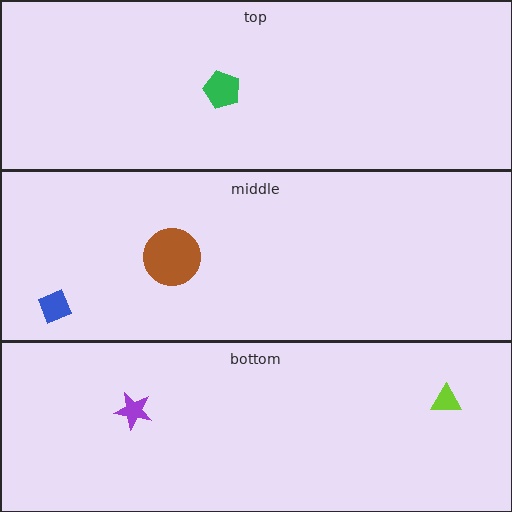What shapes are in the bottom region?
The purple star, the lime triangle.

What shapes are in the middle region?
The blue diamond, the brown circle.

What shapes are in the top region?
The green pentagon.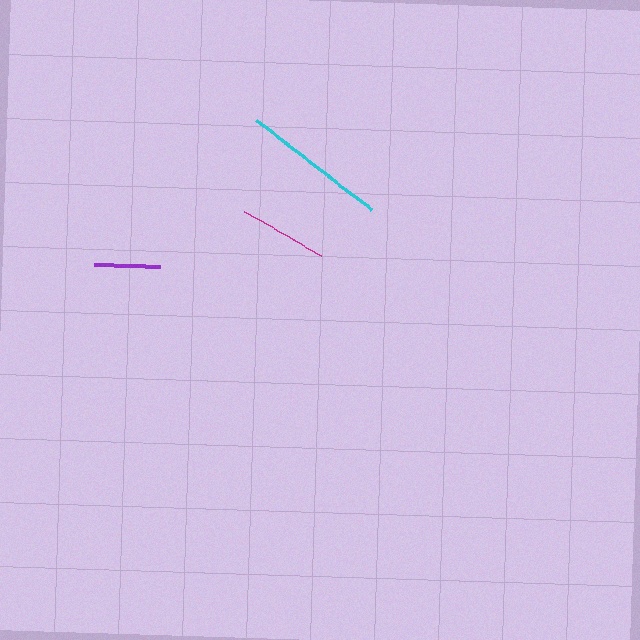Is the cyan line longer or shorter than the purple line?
The cyan line is longer than the purple line.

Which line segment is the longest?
The cyan line is the longest at approximately 146 pixels.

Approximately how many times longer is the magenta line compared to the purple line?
The magenta line is approximately 1.3 times the length of the purple line.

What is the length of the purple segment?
The purple segment is approximately 67 pixels long.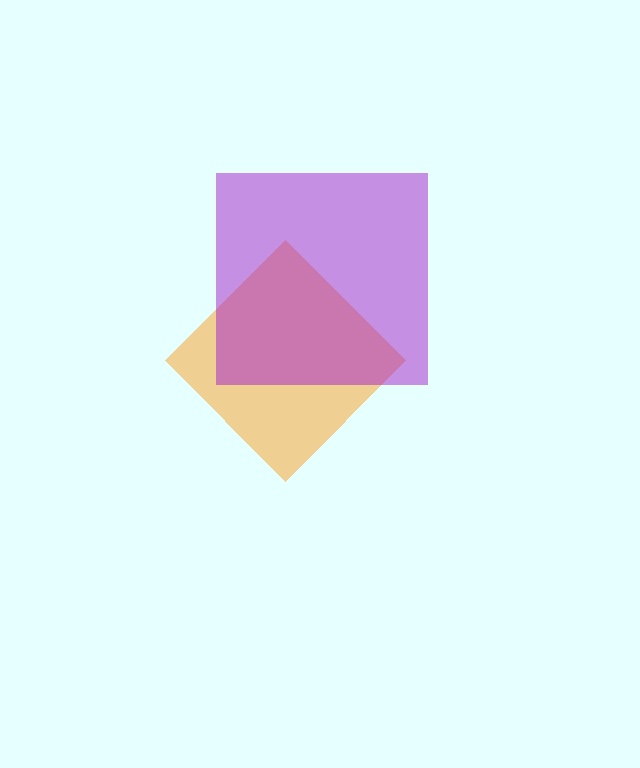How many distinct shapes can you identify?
There are 2 distinct shapes: an orange diamond, a purple square.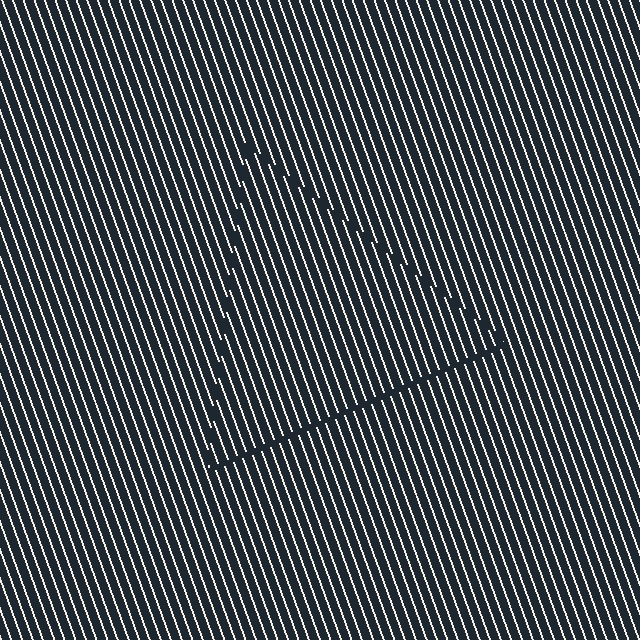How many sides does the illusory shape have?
3 sides — the line-ends trace a triangle.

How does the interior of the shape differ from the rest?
The interior of the shape contains the same grating, shifted by half a period — the contour is defined by the phase discontinuity where line-ends from the inner and outer gratings abut.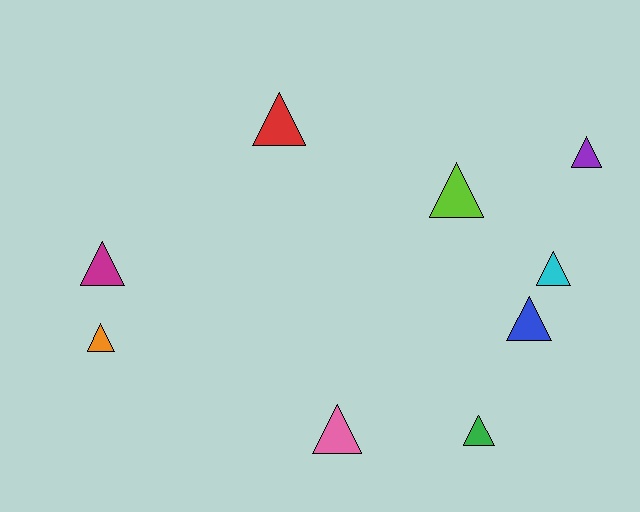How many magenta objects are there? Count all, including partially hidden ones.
There is 1 magenta object.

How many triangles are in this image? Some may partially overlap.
There are 9 triangles.